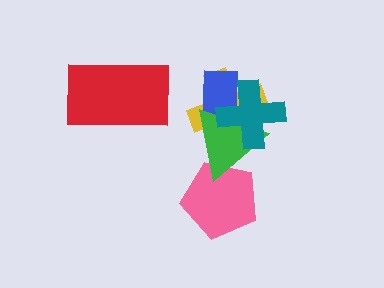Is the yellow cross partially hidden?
Yes, it is partially covered by another shape.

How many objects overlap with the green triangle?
4 objects overlap with the green triangle.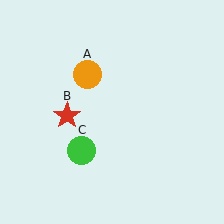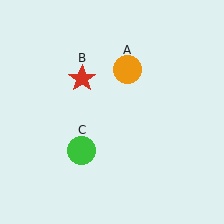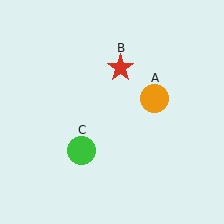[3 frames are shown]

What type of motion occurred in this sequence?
The orange circle (object A), red star (object B) rotated clockwise around the center of the scene.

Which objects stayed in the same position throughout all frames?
Green circle (object C) remained stationary.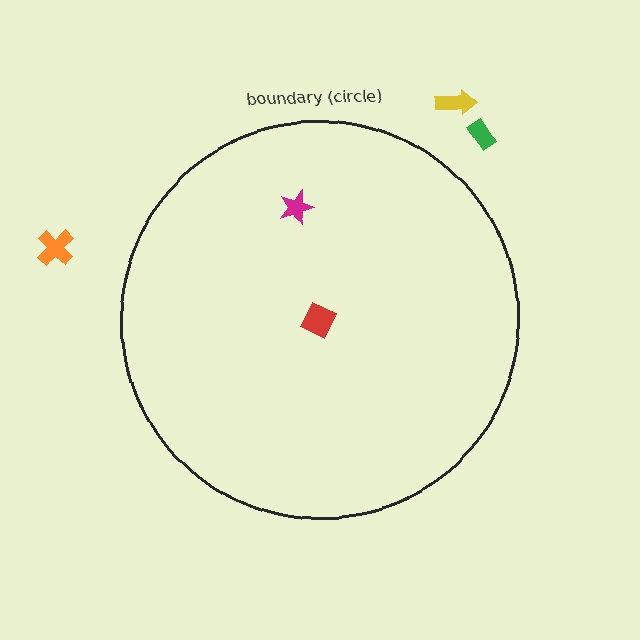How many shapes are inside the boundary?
2 inside, 3 outside.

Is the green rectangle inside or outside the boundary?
Outside.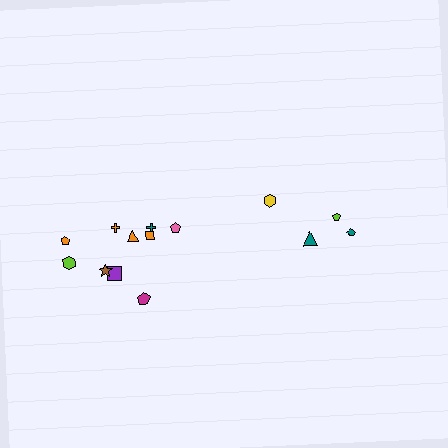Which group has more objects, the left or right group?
The left group.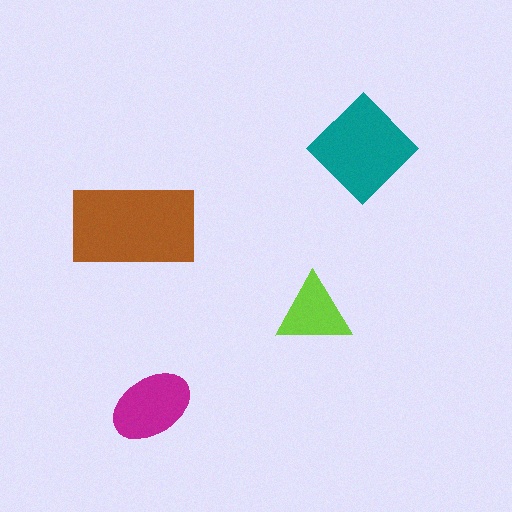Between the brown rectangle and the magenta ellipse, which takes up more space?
The brown rectangle.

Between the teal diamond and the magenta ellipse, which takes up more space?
The teal diamond.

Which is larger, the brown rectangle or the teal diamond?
The brown rectangle.